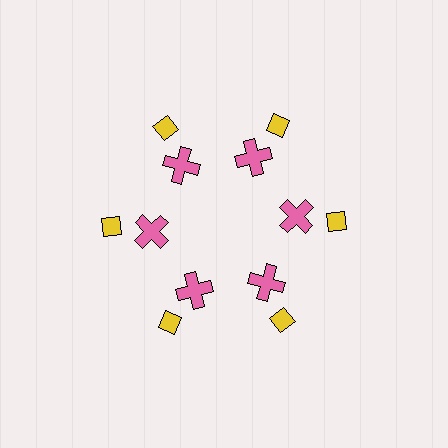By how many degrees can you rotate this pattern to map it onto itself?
The pattern maps onto itself every 60 degrees of rotation.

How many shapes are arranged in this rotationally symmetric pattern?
There are 12 shapes, arranged in 6 groups of 2.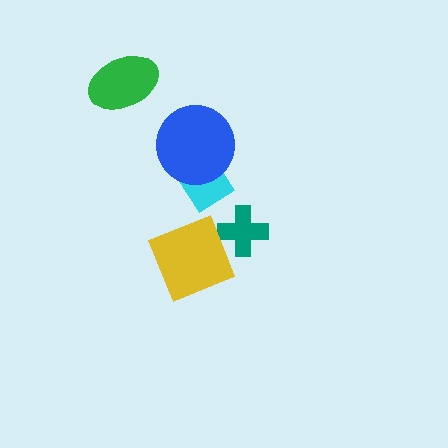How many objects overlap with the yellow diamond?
1 object overlaps with the yellow diamond.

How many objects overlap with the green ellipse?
0 objects overlap with the green ellipse.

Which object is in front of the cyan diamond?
The blue circle is in front of the cyan diamond.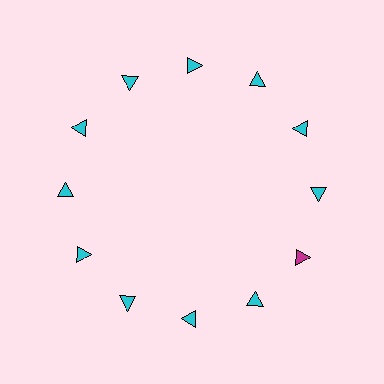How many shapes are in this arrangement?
There are 12 shapes arranged in a ring pattern.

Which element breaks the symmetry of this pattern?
The magenta triangle at roughly the 4 o'clock position breaks the symmetry. All other shapes are cyan triangles.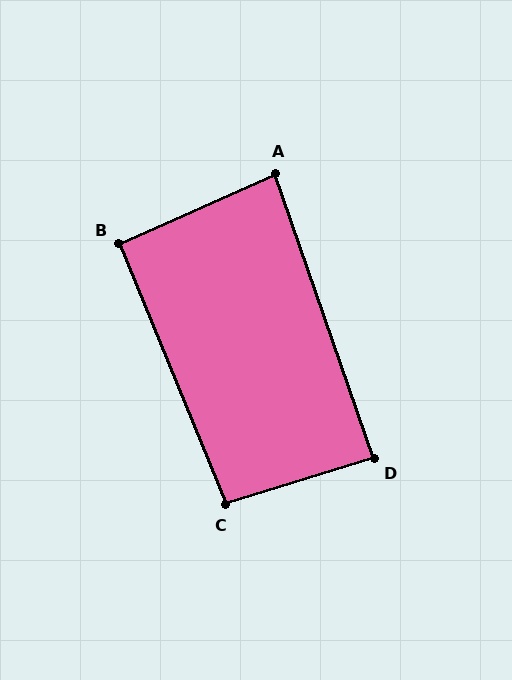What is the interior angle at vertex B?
Approximately 92 degrees (approximately right).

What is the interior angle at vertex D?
Approximately 88 degrees (approximately right).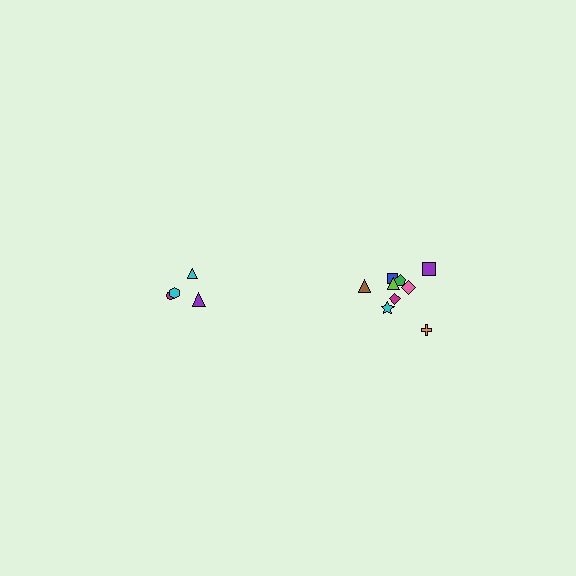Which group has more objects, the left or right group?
The right group.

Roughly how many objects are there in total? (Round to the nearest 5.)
Roughly 15 objects in total.